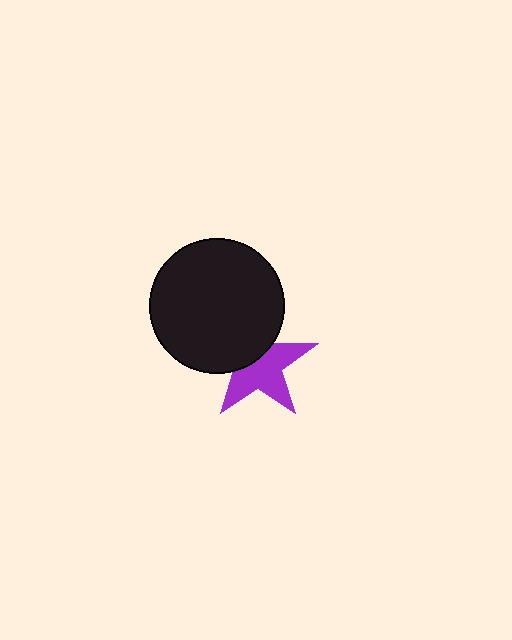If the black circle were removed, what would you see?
You would see the complete purple star.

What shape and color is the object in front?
The object in front is a black circle.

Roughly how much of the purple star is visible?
About half of it is visible (roughly 60%).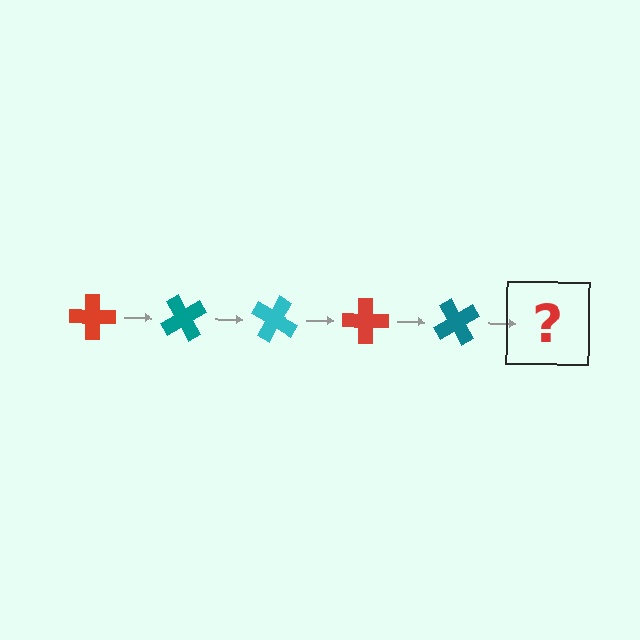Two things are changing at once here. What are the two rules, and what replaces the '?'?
The two rules are that it rotates 60 degrees each step and the color cycles through red, teal, and cyan. The '?' should be a cyan cross, rotated 300 degrees from the start.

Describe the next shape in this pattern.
It should be a cyan cross, rotated 300 degrees from the start.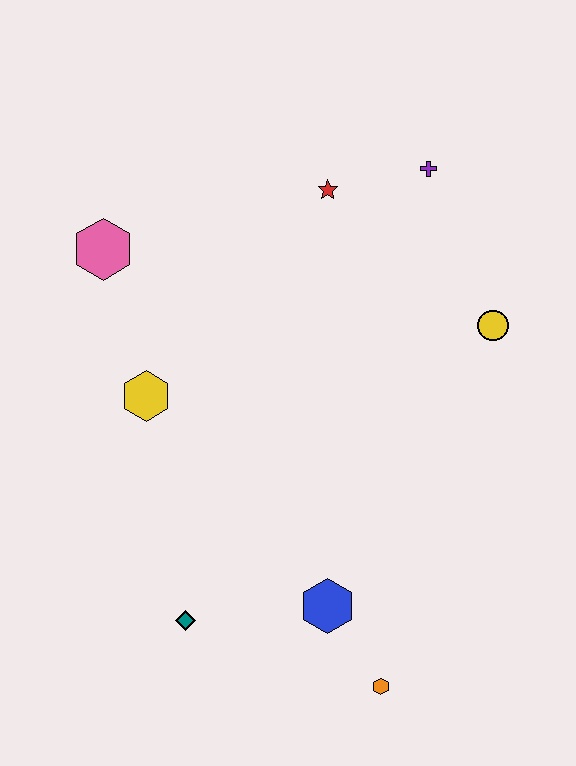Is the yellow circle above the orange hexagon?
Yes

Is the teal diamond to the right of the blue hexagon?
No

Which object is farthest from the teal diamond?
The purple cross is farthest from the teal diamond.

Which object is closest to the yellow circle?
The purple cross is closest to the yellow circle.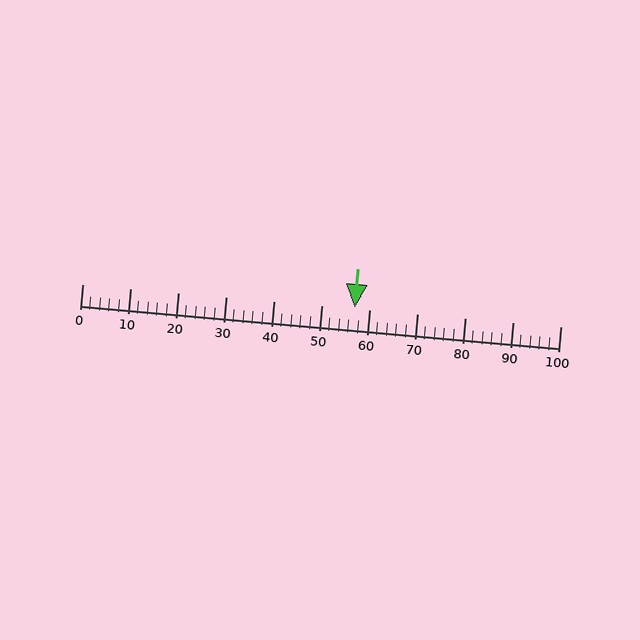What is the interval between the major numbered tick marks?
The major tick marks are spaced 10 units apart.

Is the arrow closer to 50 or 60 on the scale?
The arrow is closer to 60.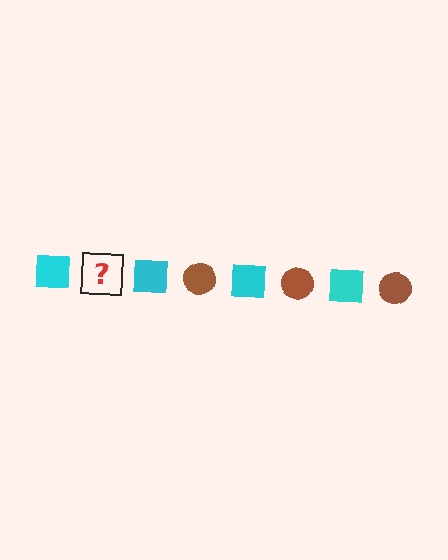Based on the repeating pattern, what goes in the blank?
The blank should be a brown circle.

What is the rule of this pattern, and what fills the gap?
The rule is that the pattern alternates between cyan square and brown circle. The gap should be filled with a brown circle.